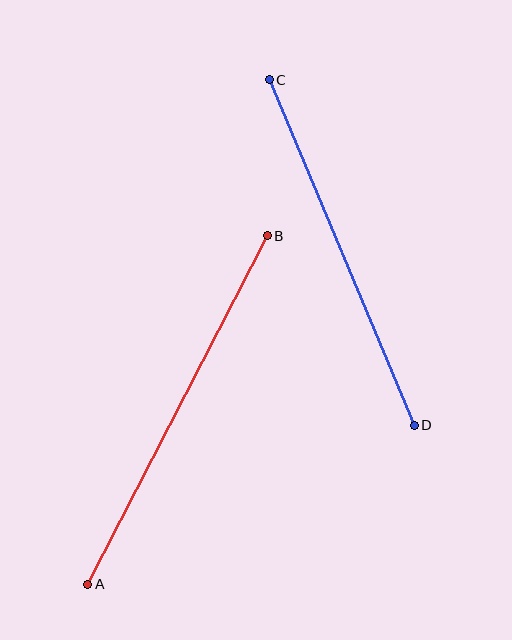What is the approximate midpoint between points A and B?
The midpoint is at approximately (177, 410) pixels.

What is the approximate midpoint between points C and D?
The midpoint is at approximately (342, 253) pixels.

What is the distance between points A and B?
The distance is approximately 392 pixels.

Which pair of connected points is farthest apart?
Points A and B are farthest apart.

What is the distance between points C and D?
The distance is approximately 375 pixels.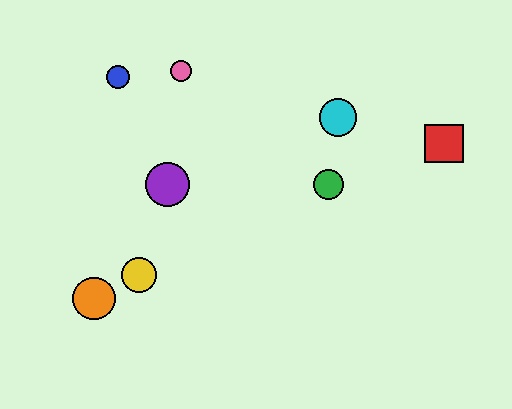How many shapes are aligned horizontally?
2 shapes (the green circle, the purple circle) are aligned horizontally.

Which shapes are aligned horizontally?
The green circle, the purple circle are aligned horizontally.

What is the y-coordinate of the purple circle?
The purple circle is at y≈185.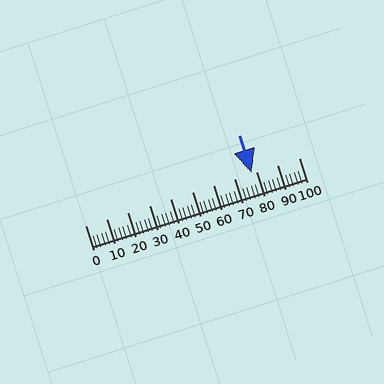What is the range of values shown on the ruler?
The ruler shows values from 0 to 100.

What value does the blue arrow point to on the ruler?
The blue arrow points to approximately 78.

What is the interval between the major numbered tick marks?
The major tick marks are spaced 10 units apart.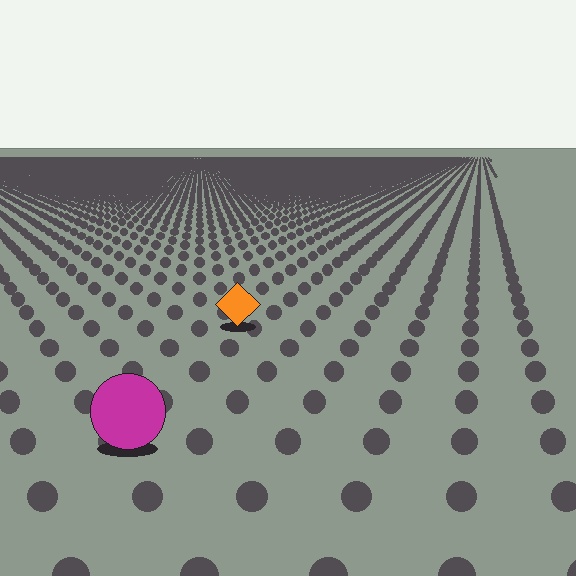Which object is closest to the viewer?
The magenta circle is closest. The texture marks near it are larger and more spread out.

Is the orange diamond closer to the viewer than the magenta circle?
No. The magenta circle is closer — you can tell from the texture gradient: the ground texture is coarser near it.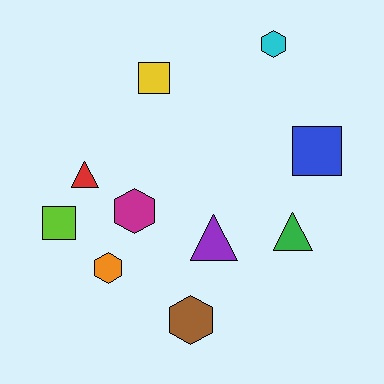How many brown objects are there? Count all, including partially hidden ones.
There is 1 brown object.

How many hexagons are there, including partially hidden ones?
There are 4 hexagons.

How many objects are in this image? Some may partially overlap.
There are 10 objects.